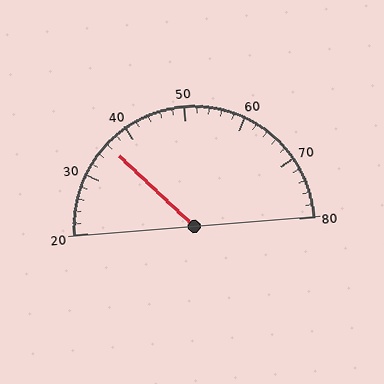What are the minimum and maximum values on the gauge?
The gauge ranges from 20 to 80.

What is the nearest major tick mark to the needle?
The nearest major tick mark is 40.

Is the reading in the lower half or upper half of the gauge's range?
The reading is in the lower half of the range (20 to 80).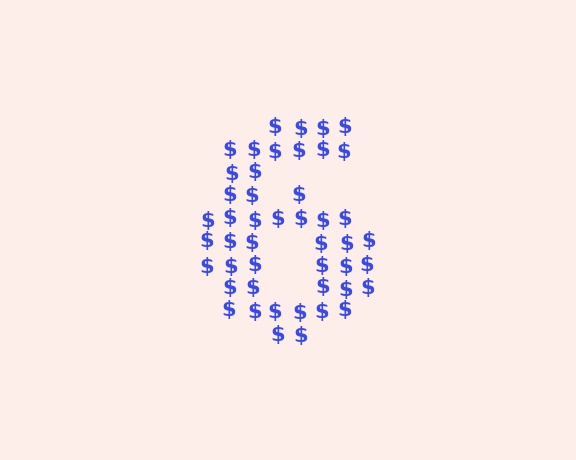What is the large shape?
The large shape is the digit 6.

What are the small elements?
The small elements are dollar signs.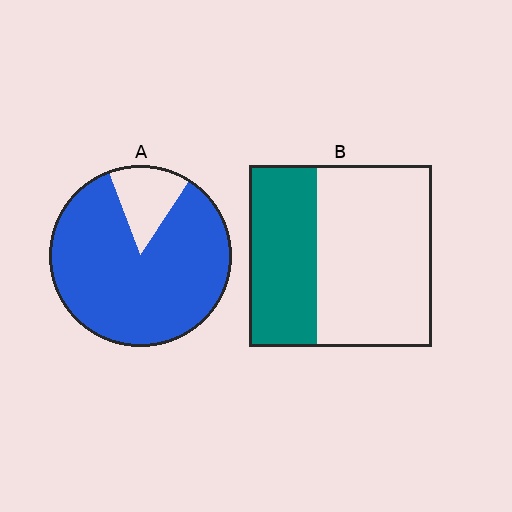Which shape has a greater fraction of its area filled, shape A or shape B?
Shape A.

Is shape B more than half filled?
No.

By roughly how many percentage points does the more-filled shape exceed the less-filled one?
By roughly 50 percentage points (A over B).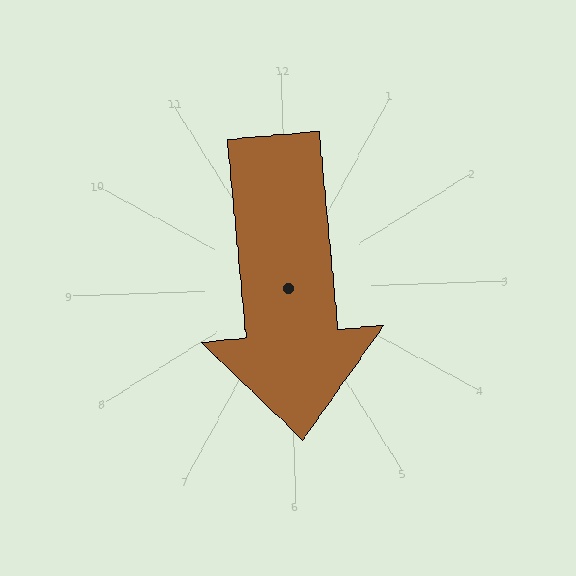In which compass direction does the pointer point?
South.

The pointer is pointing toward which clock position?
Roughly 6 o'clock.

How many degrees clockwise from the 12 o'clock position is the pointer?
Approximately 176 degrees.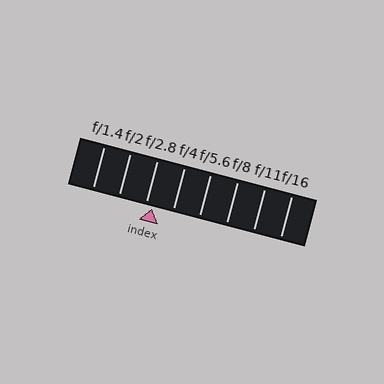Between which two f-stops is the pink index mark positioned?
The index mark is between f/2.8 and f/4.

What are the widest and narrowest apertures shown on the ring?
The widest aperture shown is f/1.4 and the narrowest is f/16.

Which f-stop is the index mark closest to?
The index mark is closest to f/2.8.